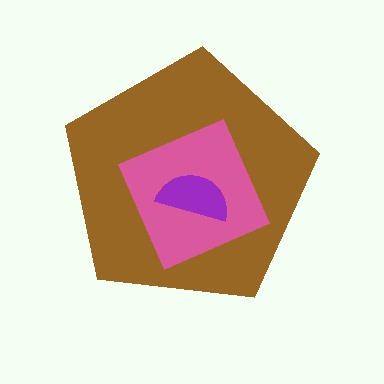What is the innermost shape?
The purple semicircle.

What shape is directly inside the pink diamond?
The purple semicircle.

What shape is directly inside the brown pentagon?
The pink diamond.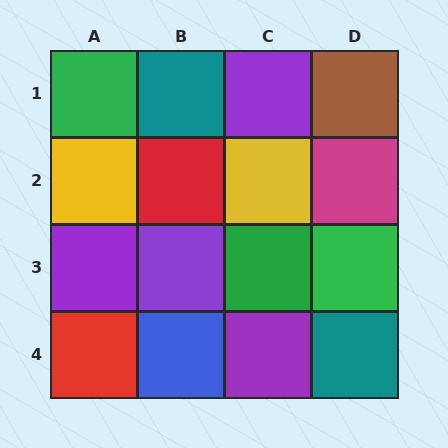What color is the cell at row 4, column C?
Purple.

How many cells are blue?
1 cell is blue.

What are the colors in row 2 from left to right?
Yellow, red, yellow, magenta.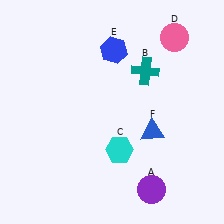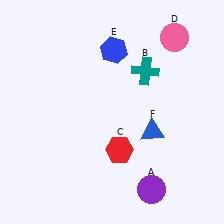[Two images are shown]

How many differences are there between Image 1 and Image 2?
There is 1 difference between the two images.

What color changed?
The hexagon (C) changed from cyan in Image 1 to red in Image 2.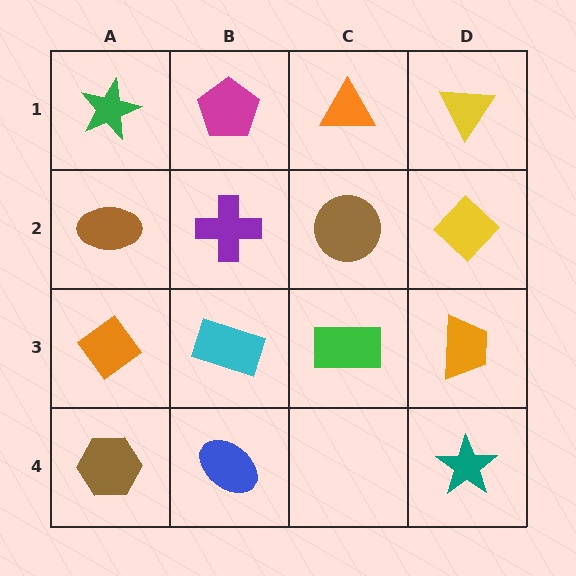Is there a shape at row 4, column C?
No, that cell is empty.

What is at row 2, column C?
A brown circle.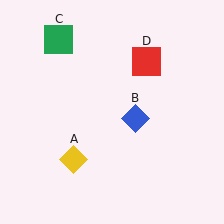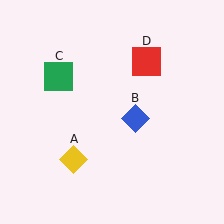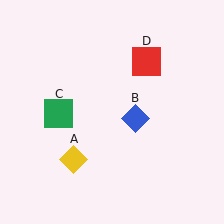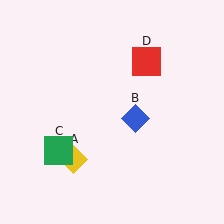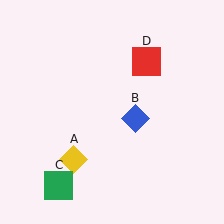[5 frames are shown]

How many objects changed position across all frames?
1 object changed position: green square (object C).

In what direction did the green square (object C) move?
The green square (object C) moved down.